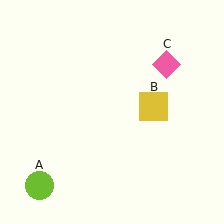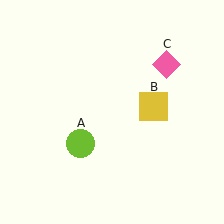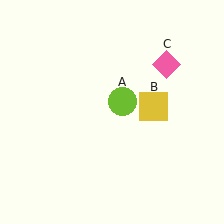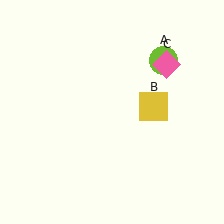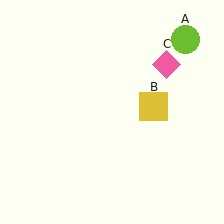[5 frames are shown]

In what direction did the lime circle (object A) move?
The lime circle (object A) moved up and to the right.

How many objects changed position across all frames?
1 object changed position: lime circle (object A).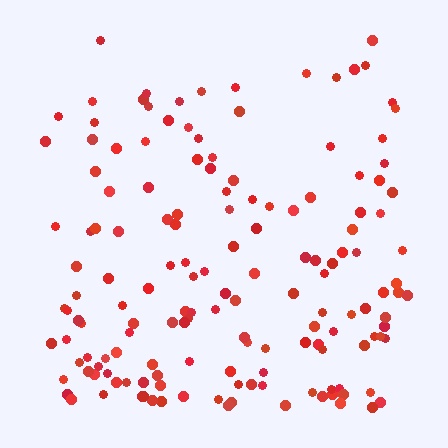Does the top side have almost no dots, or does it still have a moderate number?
Still a moderate number, just noticeably fewer than the bottom.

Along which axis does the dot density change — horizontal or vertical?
Vertical.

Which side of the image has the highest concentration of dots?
The bottom.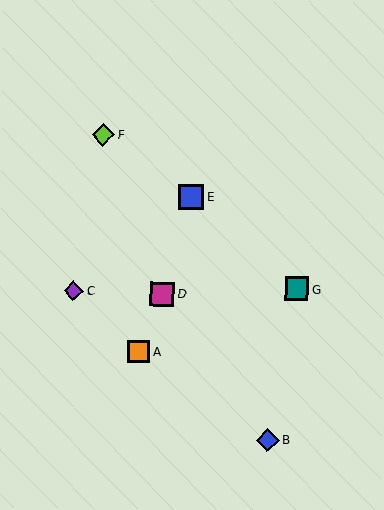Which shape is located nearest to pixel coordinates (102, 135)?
The lime diamond (labeled F) at (103, 135) is nearest to that location.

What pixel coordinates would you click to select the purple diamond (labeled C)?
Click at (74, 291) to select the purple diamond C.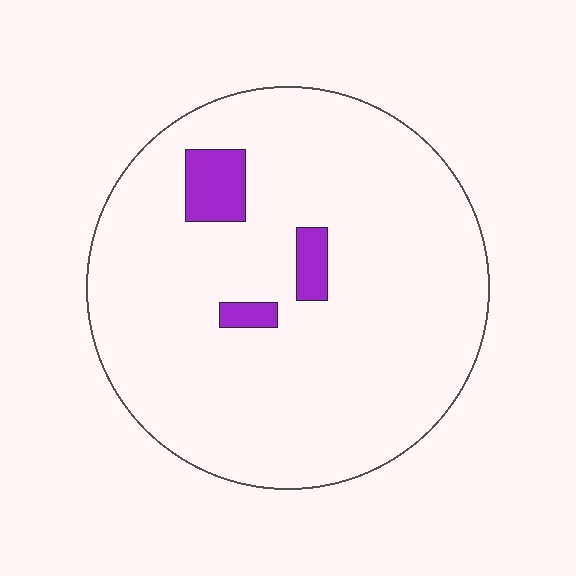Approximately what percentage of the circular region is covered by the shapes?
Approximately 5%.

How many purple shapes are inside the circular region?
3.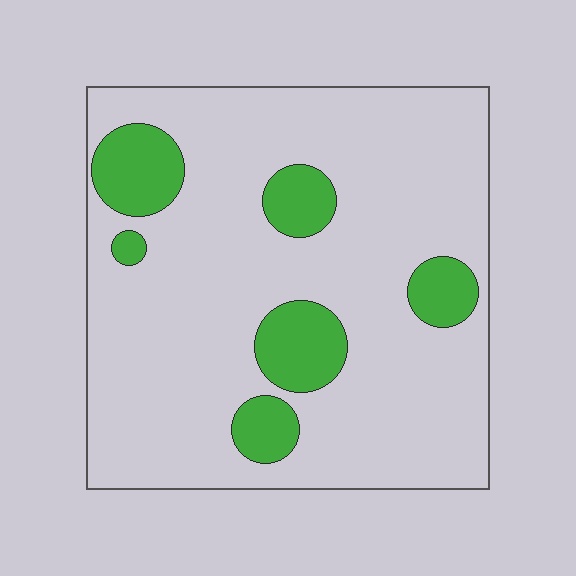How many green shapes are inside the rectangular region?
6.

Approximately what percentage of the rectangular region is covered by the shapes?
Approximately 15%.